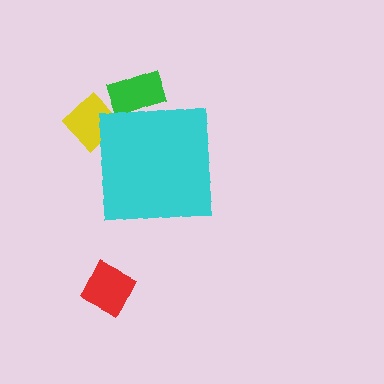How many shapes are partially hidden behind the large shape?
2 shapes are partially hidden.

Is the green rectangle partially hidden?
Yes, the green rectangle is partially hidden behind the cyan square.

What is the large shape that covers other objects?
A cyan square.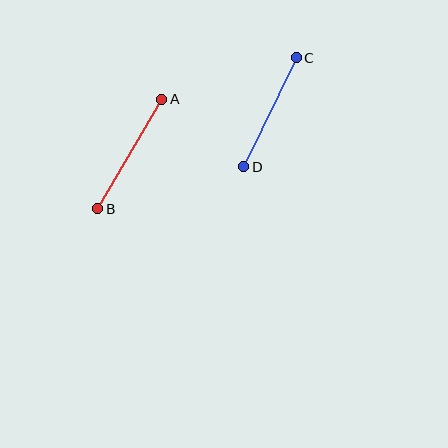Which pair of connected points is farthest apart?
Points A and B are farthest apart.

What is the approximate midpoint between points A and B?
The midpoint is at approximately (130, 154) pixels.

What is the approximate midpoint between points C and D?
The midpoint is at approximately (270, 112) pixels.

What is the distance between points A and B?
The distance is approximately 127 pixels.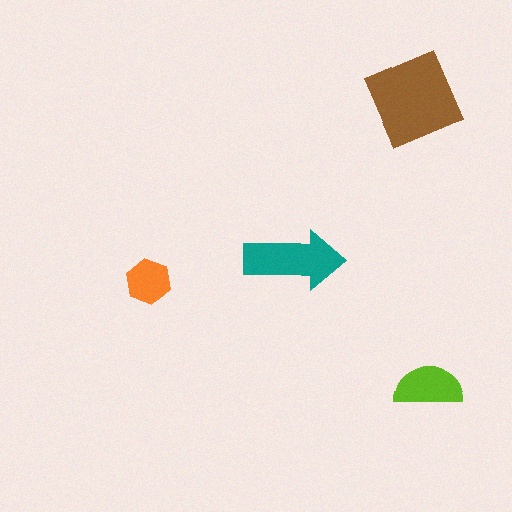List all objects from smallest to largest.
The orange hexagon, the lime semicircle, the teal arrow, the brown diamond.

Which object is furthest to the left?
The orange hexagon is leftmost.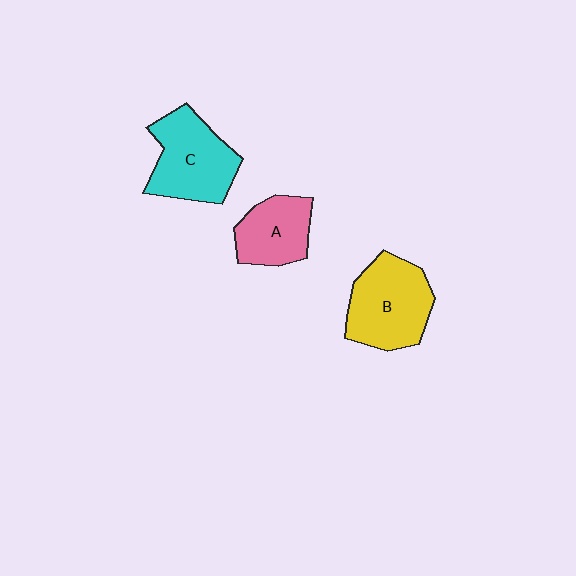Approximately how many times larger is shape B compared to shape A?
Approximately 1.4 times.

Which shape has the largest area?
Shape B (yellow).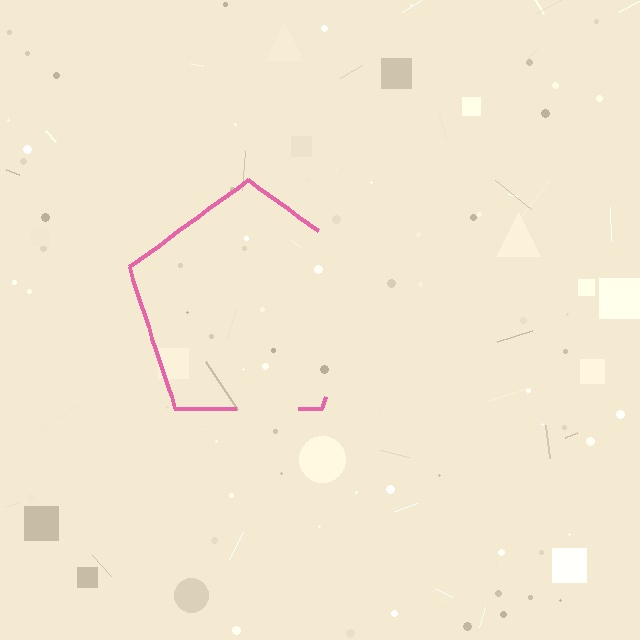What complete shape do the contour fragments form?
The contour fragments form a pentagon.